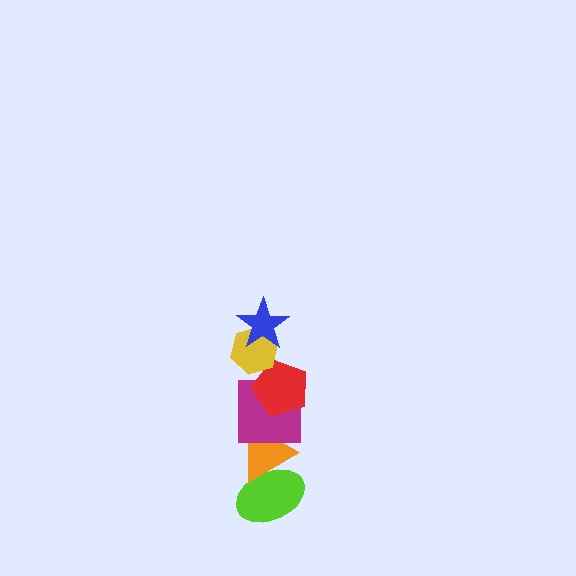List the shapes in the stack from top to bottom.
From top to bottom: the blue star, the yellow hexagon, the red pentagon, the magenta square, the orange triangle, the lime ellipse.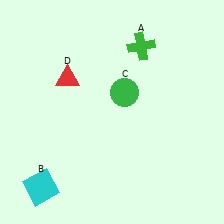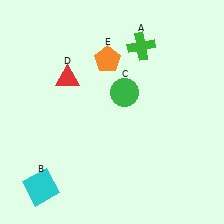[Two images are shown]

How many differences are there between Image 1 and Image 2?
There is 1 difference between the two images.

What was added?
An orange pentagon (E) was added in Image 2.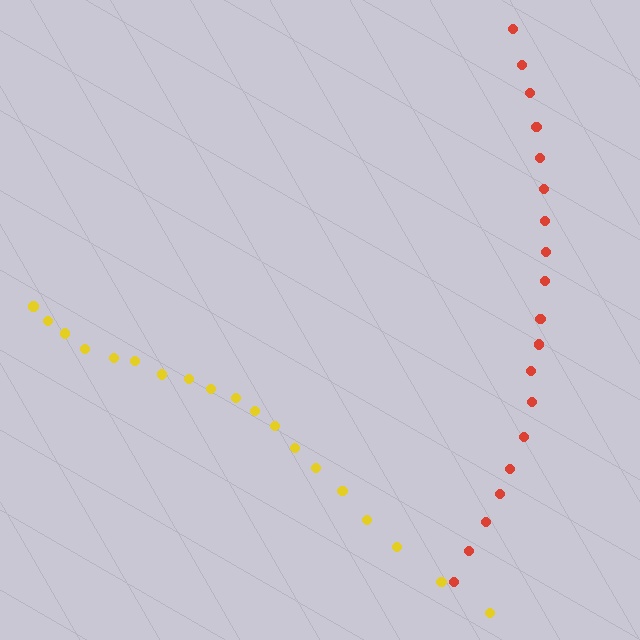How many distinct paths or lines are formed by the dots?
There are 2 distinct paths.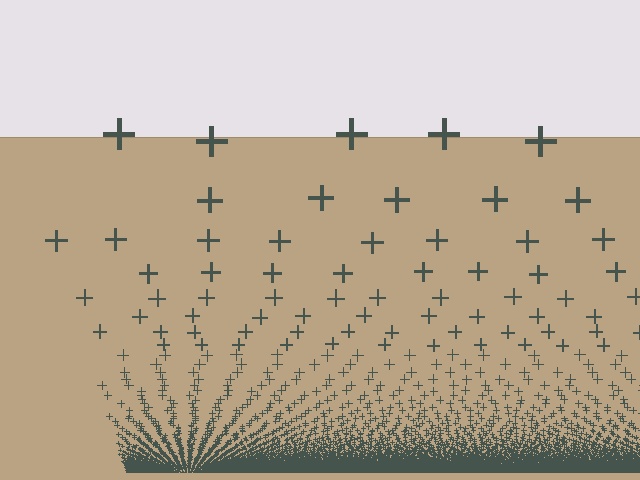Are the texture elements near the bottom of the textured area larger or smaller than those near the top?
Smaller. The gradient is inverted — elements near the bottom are smaller and denser.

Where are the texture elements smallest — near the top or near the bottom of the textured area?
Near the bottom.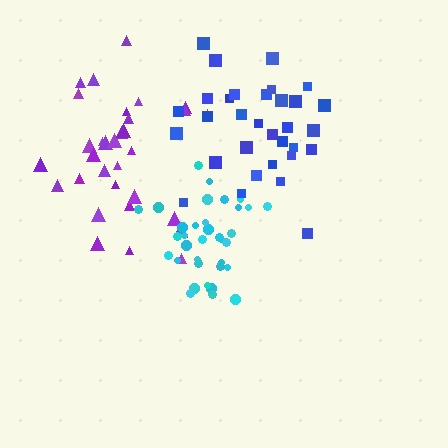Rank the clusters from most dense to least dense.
cyan, blue, purple.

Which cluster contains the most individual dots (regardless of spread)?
Cyan (35).